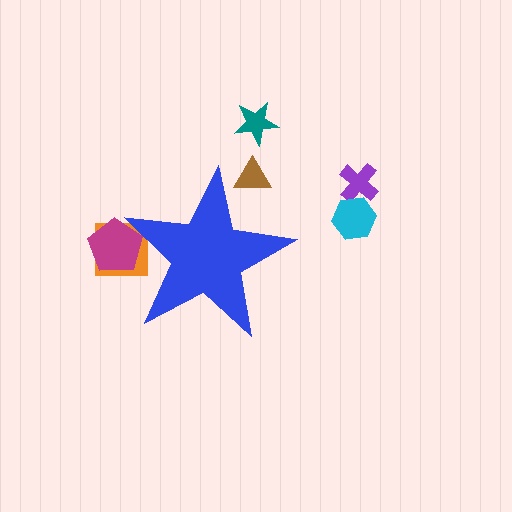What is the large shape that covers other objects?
A blue star.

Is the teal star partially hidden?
No, the teal star is fully visible.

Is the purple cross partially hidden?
No, the purple cross is fully visible.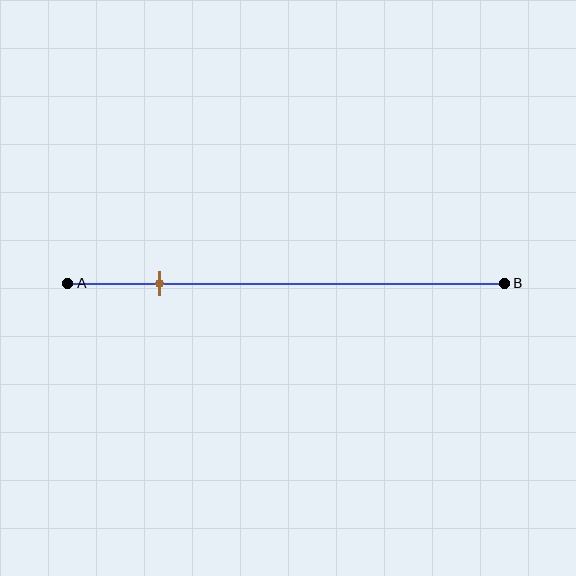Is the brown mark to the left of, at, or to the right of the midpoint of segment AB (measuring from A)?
The brown mark is to the left of the midpoint of segment AB.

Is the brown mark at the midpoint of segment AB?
No, the mark is at about 20% from A, not at the 50% midpoint.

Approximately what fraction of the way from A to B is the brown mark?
The brown mark is approximately 20% of the way from A to B.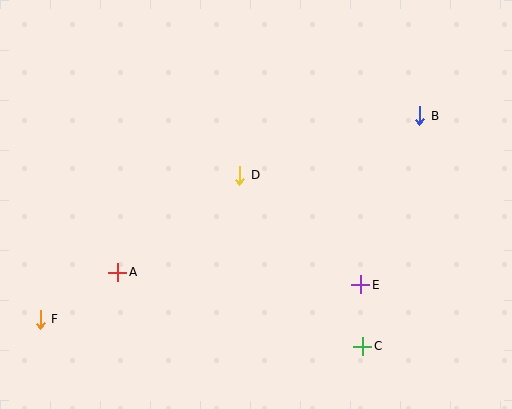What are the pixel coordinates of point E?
Point E is at (361, 285).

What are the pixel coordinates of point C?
Point C is at (363, 346).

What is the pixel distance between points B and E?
The distance between B and E is 179 pixels.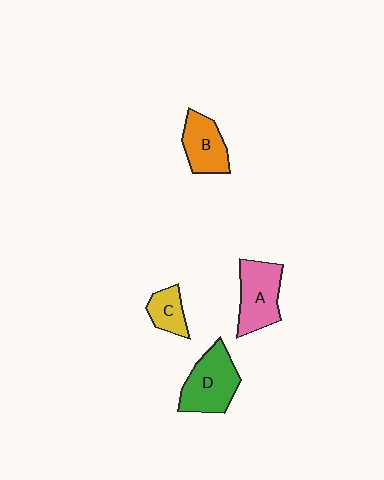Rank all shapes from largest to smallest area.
From largest to smallest: D (green), A (pink), B (orange), C (yellow).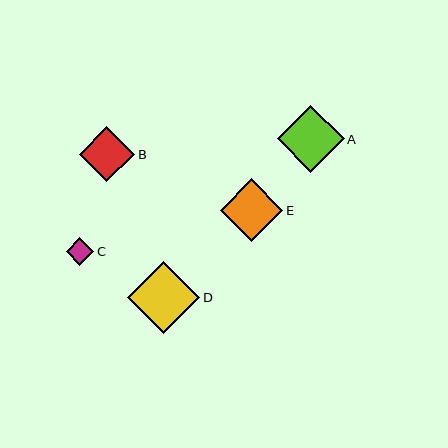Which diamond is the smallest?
Diamond C is the smallest with a size of approximately 28 pixels.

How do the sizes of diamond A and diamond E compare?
Diamond A and diamond E are approximately the same size.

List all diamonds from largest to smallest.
From largest to smallest: D, A, E, B, C.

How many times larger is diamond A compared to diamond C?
Diamond A is approximately 2.4 times the size of diamond C.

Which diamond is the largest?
Diamond D is the largest with a size of approximately 72 pixels.